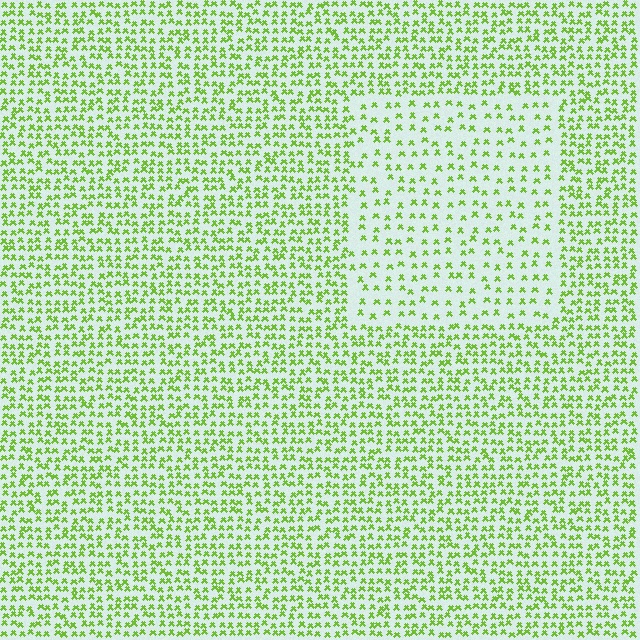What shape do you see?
I see a rectangle.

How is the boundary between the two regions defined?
The boundary is defined by a change in element density (approximately 2.0x ratio). All elements are the same color, size, and shape.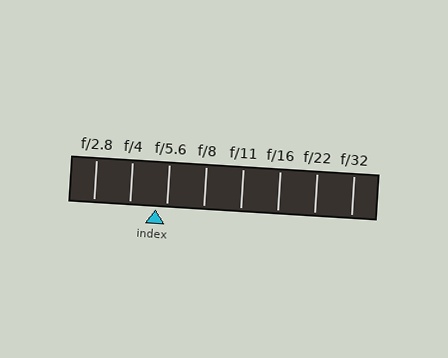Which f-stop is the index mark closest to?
The index mark is closest to f/5.6.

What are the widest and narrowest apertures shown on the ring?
The widest aperture shown is f/2.8 and the narrowest is f/32.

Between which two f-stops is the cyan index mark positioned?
The index mark is between f/4 and f/5.6.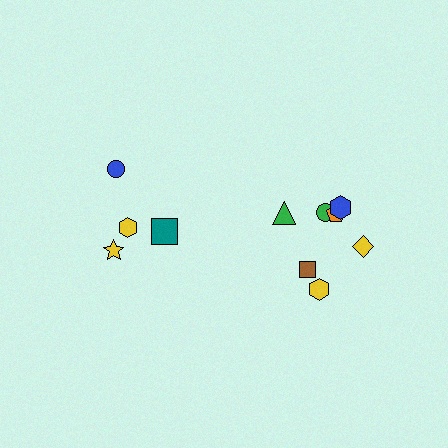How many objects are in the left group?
There are 4 objects.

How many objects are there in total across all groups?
There are 11 objects.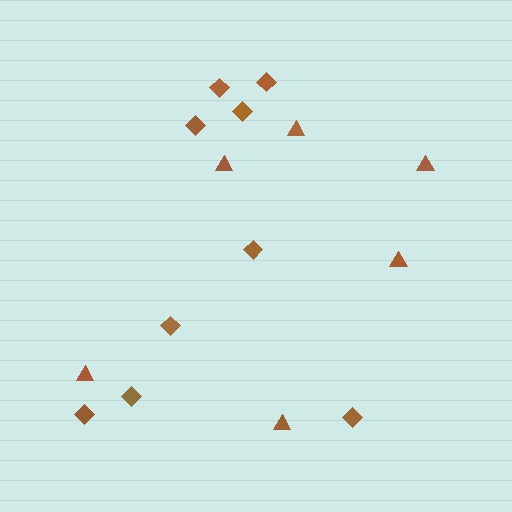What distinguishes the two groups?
There are 2 groups: one group of triangles (6) and one group of diamonds (9).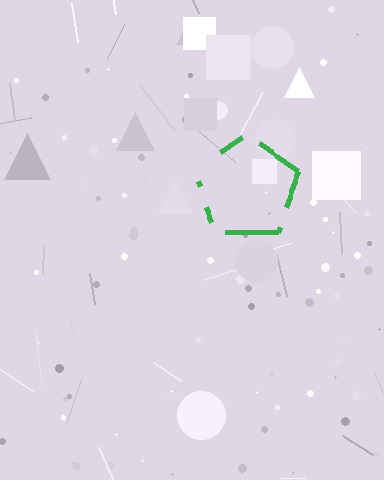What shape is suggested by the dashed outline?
The dashed outline suggests a pentagon.